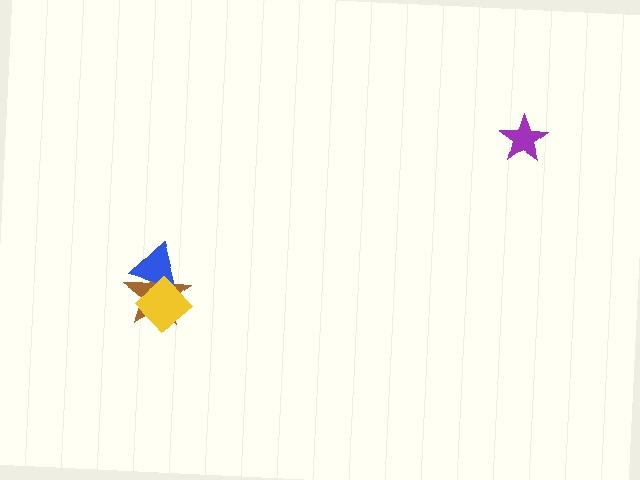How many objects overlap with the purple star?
0 objects overlap with the purple star.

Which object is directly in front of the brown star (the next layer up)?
The blue triangle is directly in front of the brown star.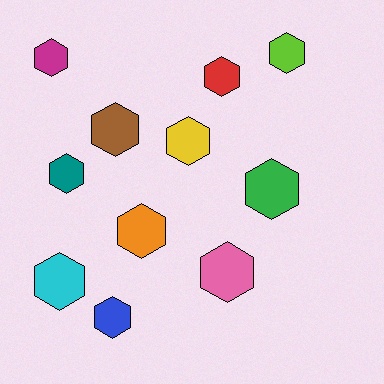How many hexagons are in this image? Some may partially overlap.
There are 11 hexagons.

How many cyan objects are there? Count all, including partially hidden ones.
There is 1 cyan object.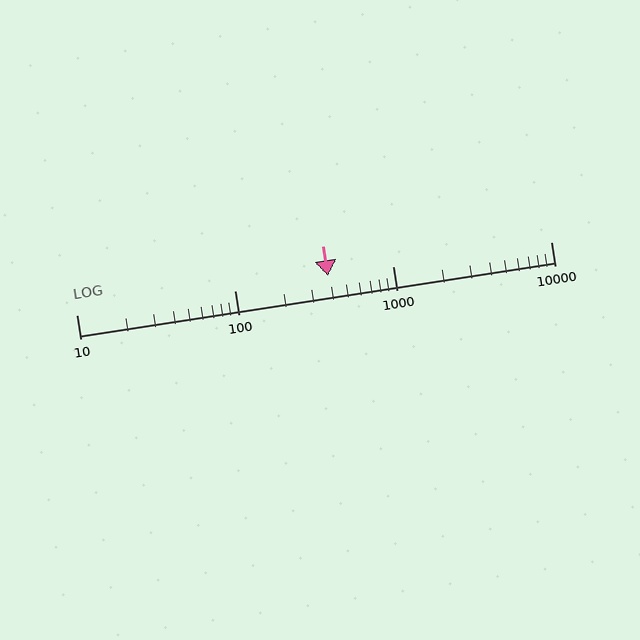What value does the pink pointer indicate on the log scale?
The pointer indicates approximately 390.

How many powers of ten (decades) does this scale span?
The scale spans 3 decades, from 10 to 10000.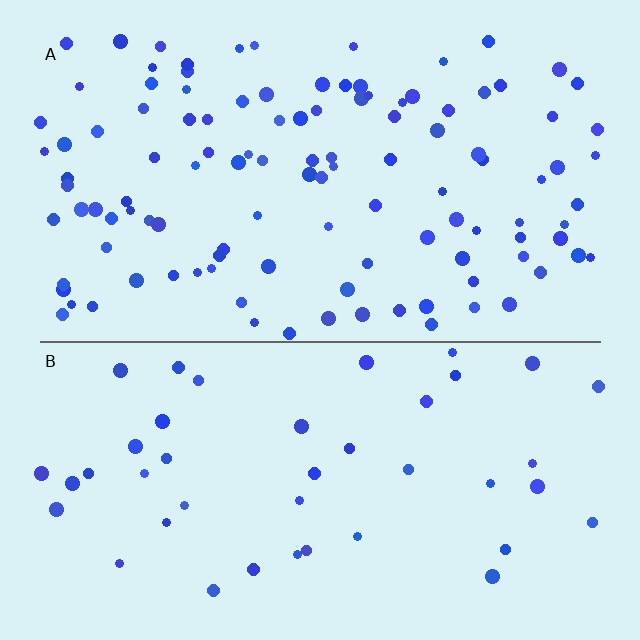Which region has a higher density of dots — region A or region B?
A (the top).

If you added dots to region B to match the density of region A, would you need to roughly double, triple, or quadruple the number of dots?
Approximately triple.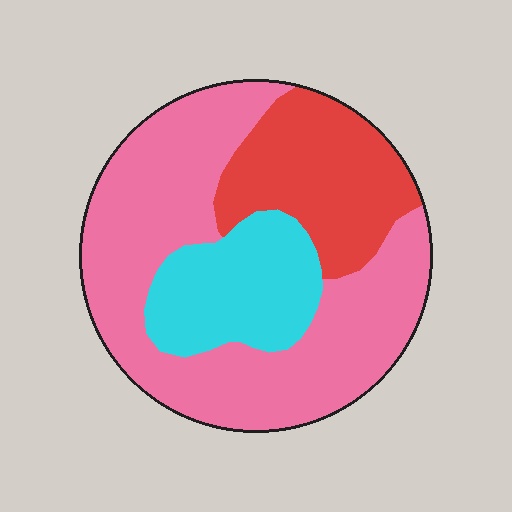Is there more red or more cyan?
Red.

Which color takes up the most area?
Pink, at roughly 55%.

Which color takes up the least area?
Cyan, at roughly 20%.